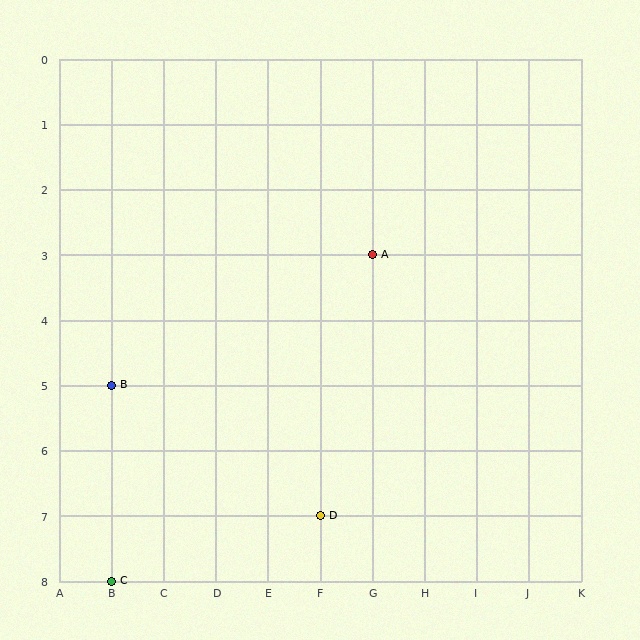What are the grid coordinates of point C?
Point C is at grid coordinates (B, 8).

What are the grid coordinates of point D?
Point D is at grid coordinates (F, 7).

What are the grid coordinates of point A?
Point A is at grid coordinates (G, 3).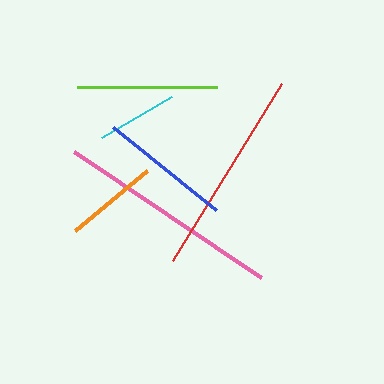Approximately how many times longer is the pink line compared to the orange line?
The pink line is approximately 2.4 times the length of the orange line.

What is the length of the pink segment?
The pink segment is approximately 226 pixels long.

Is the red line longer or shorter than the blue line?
The red line is longer than the blue line.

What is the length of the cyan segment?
The cyan segment is approximately 81 pixels long.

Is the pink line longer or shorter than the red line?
The pink line is longer than the red line.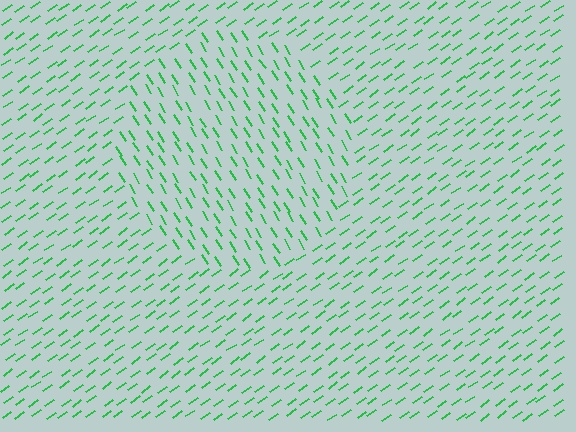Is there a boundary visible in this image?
Yes, there is a texture boundary formed by a change in line orientation.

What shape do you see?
I see a circle.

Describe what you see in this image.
The image is filled with small green line segments. A circle region in the image has lines oriented differently from the surrounding lines, creating a visible texture boundary.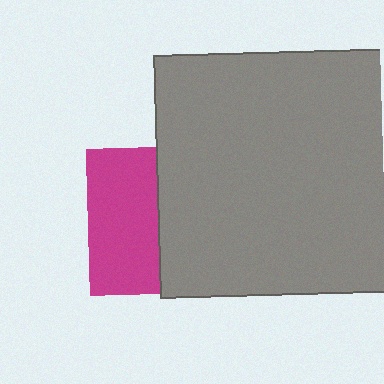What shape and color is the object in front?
The object in front is a gray square.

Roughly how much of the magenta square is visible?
About half of it is visible (roughly 48%).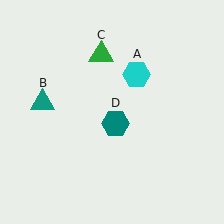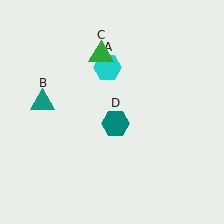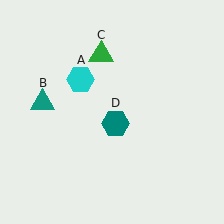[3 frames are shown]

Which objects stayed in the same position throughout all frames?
Teal triangle (object B) and green triangle (object C) and teal hexagon (object D) remained stationary.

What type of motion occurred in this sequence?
The cyan hexagon (object A) rotated counterclockwise around the center of the scene.